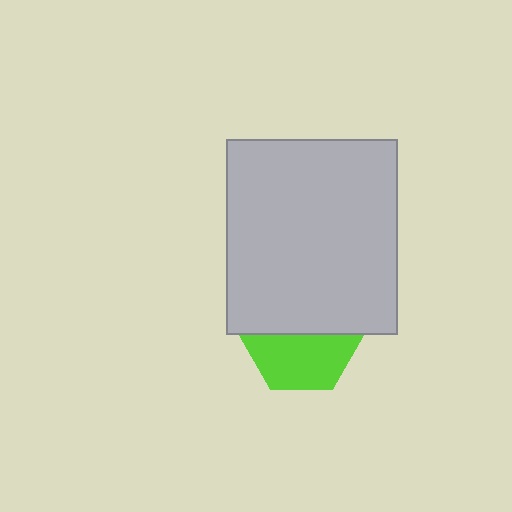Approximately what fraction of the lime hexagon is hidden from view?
Roughly 50% of the lime hexagon is hidden behind the light gray rectangle.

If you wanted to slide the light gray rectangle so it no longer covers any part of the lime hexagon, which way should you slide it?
Slide it up — that is the most direct way to separate the two shapes.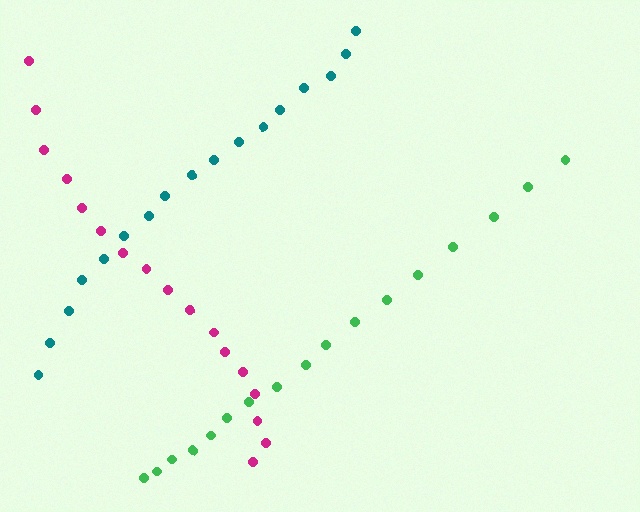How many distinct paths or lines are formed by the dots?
There are 3 distinct paths.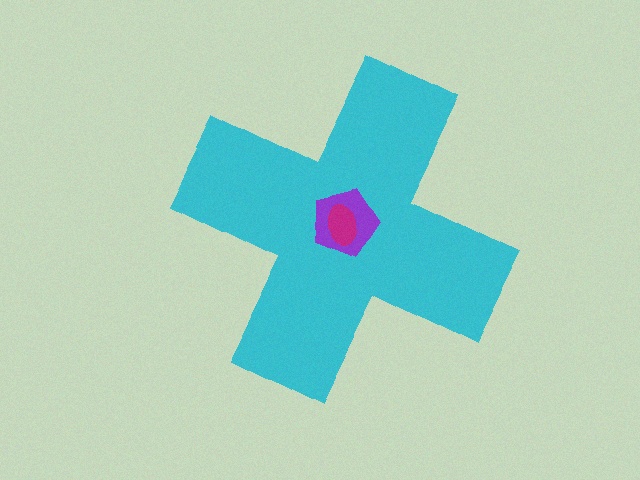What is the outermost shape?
The cyan cross.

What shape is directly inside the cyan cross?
The purple pentagon.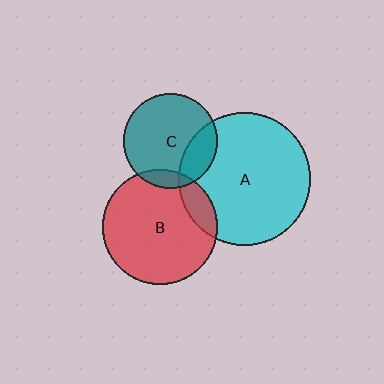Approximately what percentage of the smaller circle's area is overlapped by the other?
Approximately 20%.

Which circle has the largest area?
Circle A (cyan).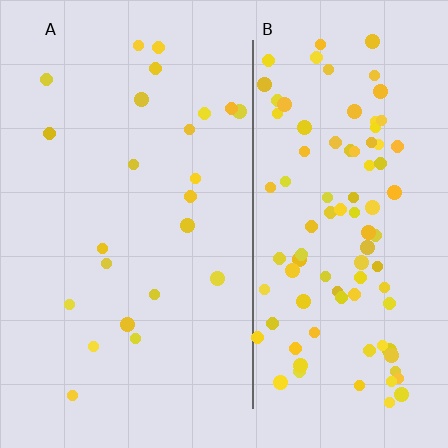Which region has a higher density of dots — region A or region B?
B (the right).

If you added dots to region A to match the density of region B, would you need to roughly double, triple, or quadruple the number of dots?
Approximately quadruple.